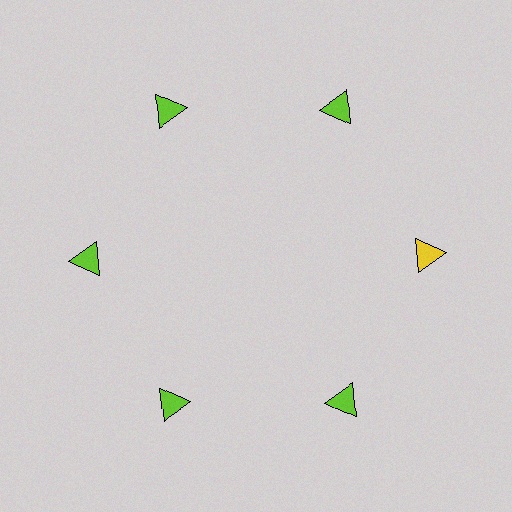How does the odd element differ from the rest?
It has a different color: yellow instead of lime.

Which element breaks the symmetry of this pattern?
The yellow triangle at roughly the 3 o'clock position breaks the symmetry. All other shapes are lime triangles.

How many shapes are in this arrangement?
There are 6 shapes arranged in a ring pattern.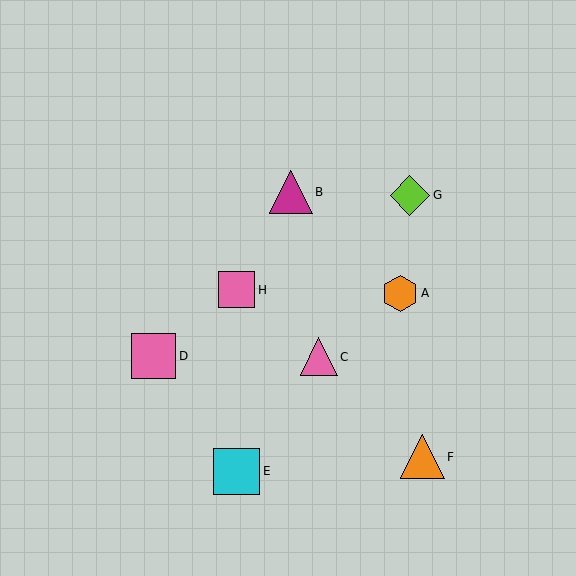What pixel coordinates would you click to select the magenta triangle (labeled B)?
Click at (291, 192) to select the magenta triangle B.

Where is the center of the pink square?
The center of the pink square is at (154, 356).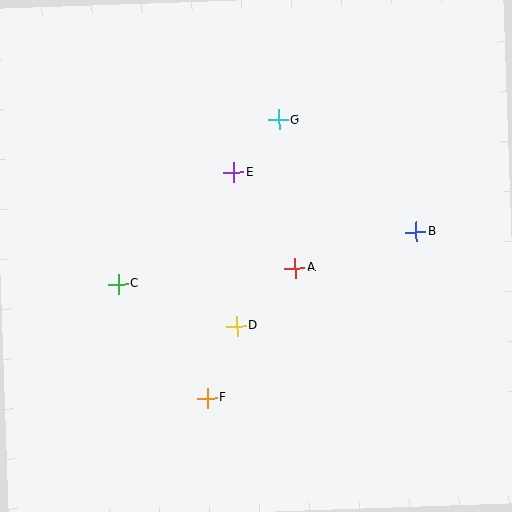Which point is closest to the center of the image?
Point A at (295, 268) is closest to the center.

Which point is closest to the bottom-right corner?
Point B is closest to the bottom-right corner.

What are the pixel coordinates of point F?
Point F is at (207, 398).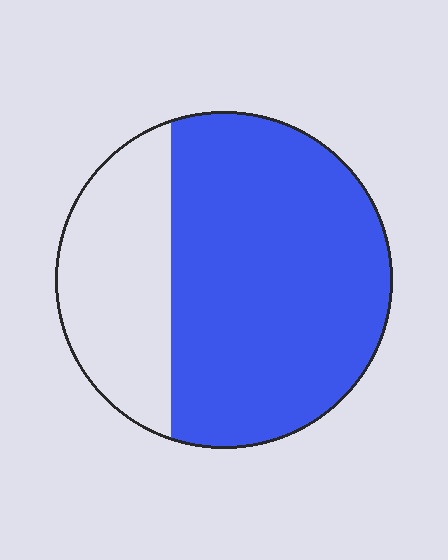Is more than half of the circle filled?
Yes.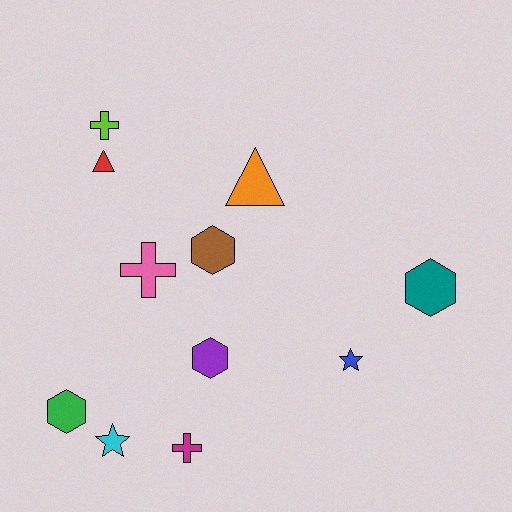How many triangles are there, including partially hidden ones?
There are 2 triangles.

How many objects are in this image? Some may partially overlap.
There are 11 objects.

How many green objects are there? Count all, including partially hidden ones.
There is 1 green object.